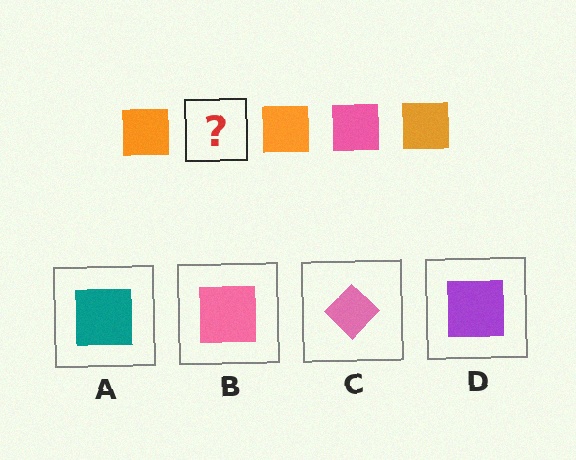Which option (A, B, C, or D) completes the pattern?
B.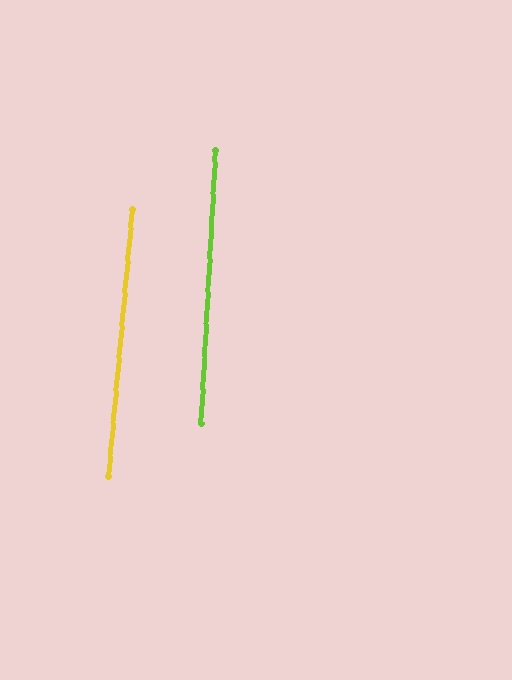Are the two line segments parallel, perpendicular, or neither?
Parallel — their directions differ by only 1.9°.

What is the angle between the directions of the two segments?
Approximately 2 degrees.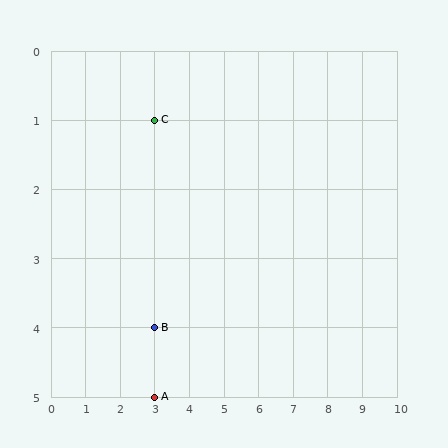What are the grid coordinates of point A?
Point A is at grid coordinates (3, 5).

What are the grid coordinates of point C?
Point C is at grid coordinates (3, 1).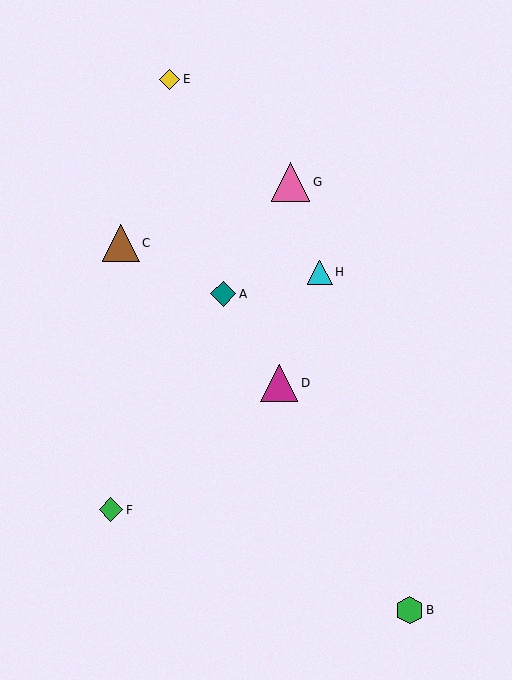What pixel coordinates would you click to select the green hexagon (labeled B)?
Click at (410, 610) to select the green hexagon B.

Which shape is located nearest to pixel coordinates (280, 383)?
The magenta triangle (labeled D) at (279, 383) is nearest to that location.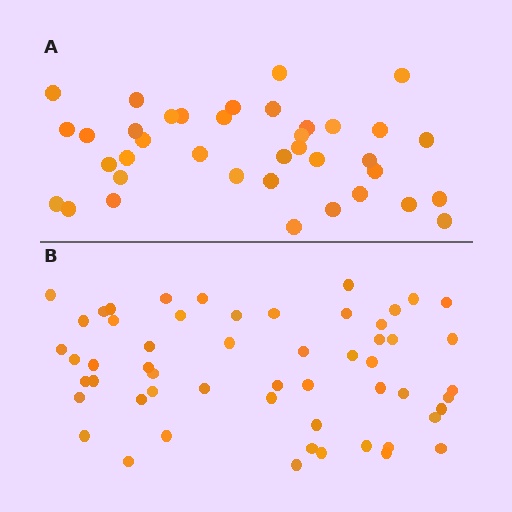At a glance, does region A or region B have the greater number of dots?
Region B (the bottom region) has more dots.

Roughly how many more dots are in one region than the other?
Region B has approximately 15 more dots than region A.